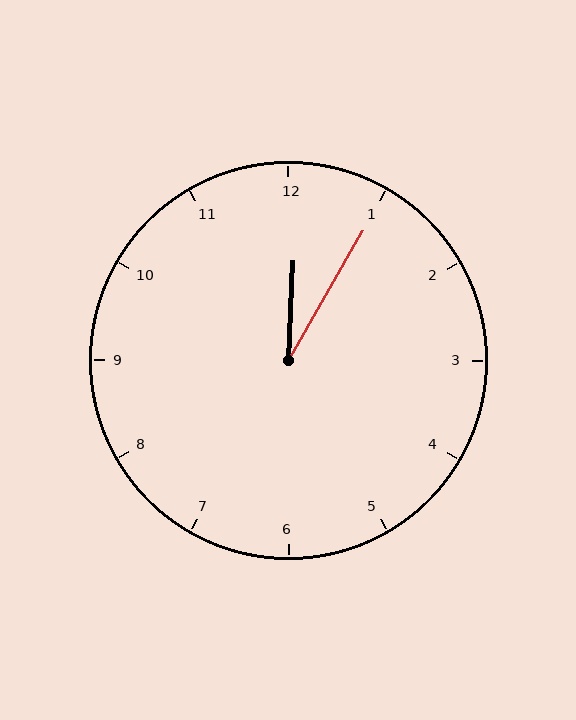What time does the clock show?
12:05.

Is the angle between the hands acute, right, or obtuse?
It is acute.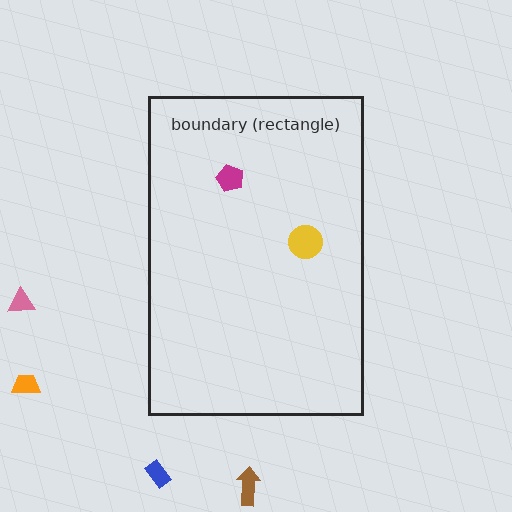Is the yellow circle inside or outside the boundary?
Inside.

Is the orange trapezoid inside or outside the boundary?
Outside.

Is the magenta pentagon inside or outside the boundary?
Inside.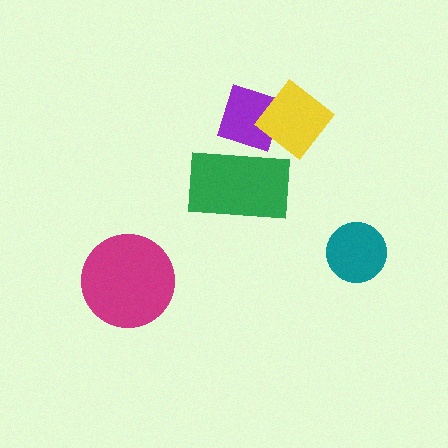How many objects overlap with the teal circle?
0 objects overlap with the teal circle.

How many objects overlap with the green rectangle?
1 object overlaps with the green rectangle.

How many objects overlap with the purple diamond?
2 objects overlap with the purple diamond.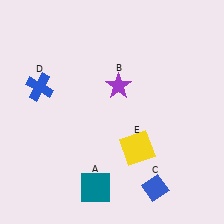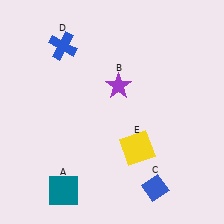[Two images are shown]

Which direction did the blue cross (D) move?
The blue cross (D) moved up.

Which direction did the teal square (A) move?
The teal square (A) moved left.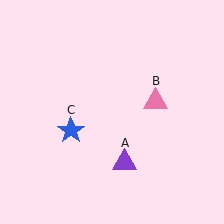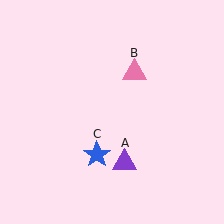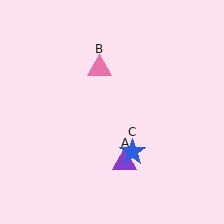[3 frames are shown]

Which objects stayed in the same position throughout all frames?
Purple triangle (object A) remained stationary.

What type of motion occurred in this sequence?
The pink triangle (object B), blue star (object C) rotated counterclockwise around the center of the scene.